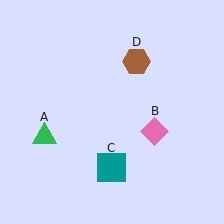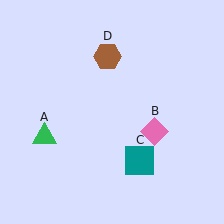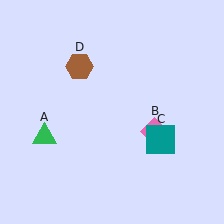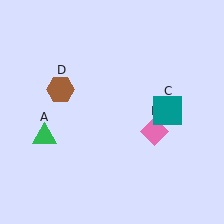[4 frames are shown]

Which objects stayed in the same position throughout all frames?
Green triangle (object A) and pink diamond (object B) remained stationary.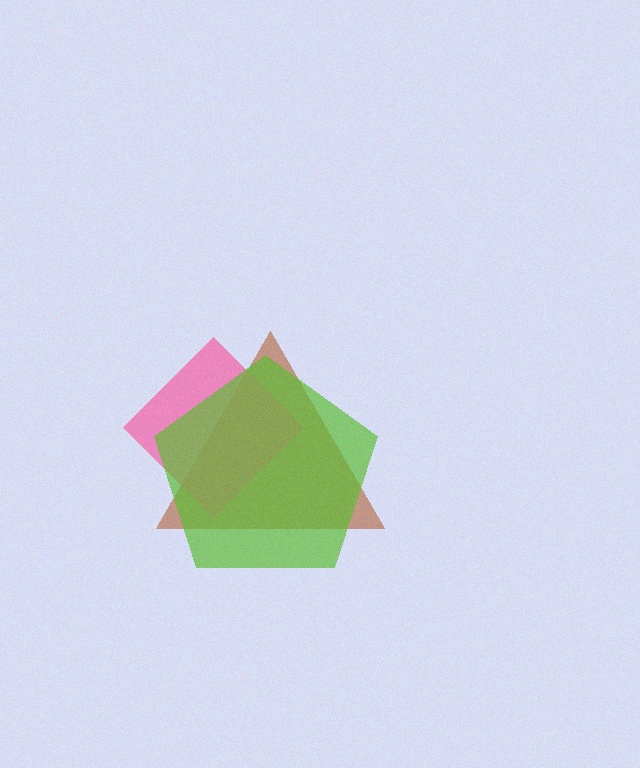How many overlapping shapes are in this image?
There are 3 overlapping shapes in the image.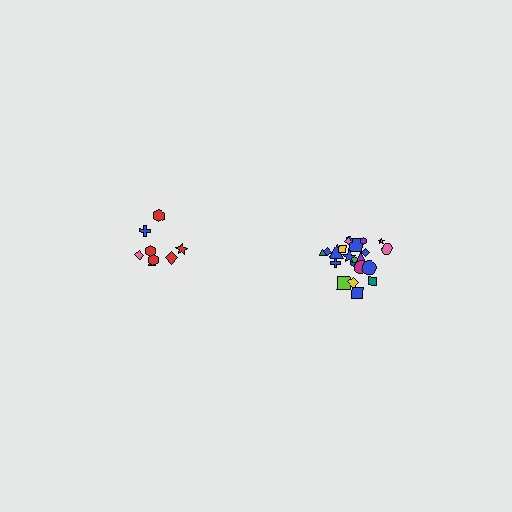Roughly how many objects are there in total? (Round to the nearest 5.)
Roughly 30 objects in total.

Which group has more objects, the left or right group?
The right group.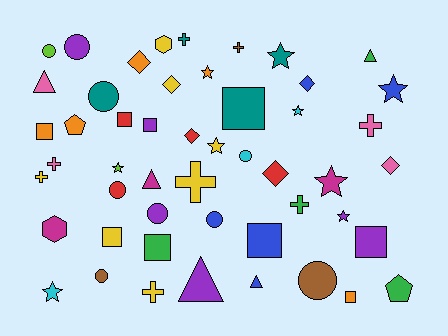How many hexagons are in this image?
There are 2 hexagons.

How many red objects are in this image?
There are 4 red objects.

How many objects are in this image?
There are 50 objects.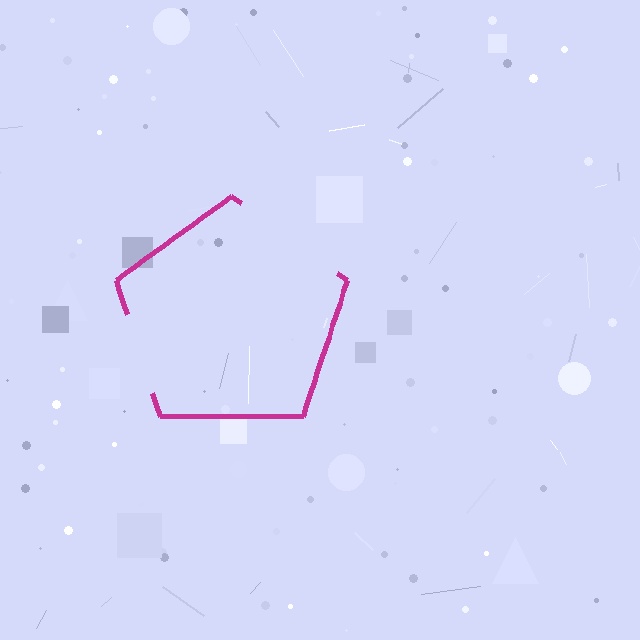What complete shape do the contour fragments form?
The contour fragments form a pentagon.